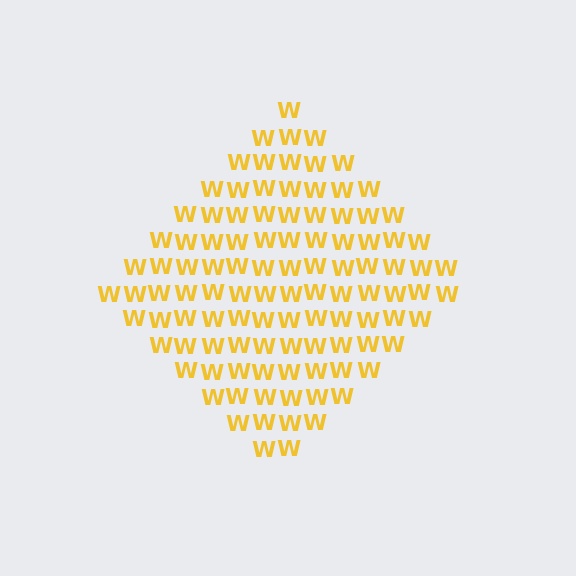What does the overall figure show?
The overall figure shows a diamond.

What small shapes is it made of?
It is made of small letter W's.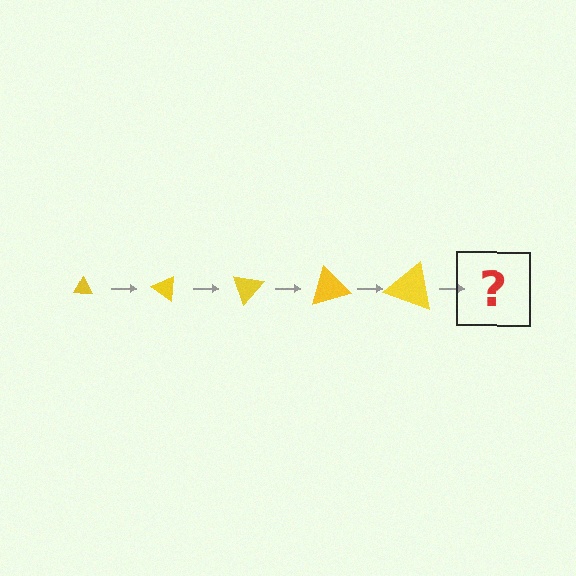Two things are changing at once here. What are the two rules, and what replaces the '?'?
The two rules are that the triangle grows larger each step and it rotates 35 degrees each step. The '?' should be a triangle, larger than the previous one and rotated 175 degrees from the start.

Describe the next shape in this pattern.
It should be a triangle, larger than the previous one and rotated 175 degrees from the start.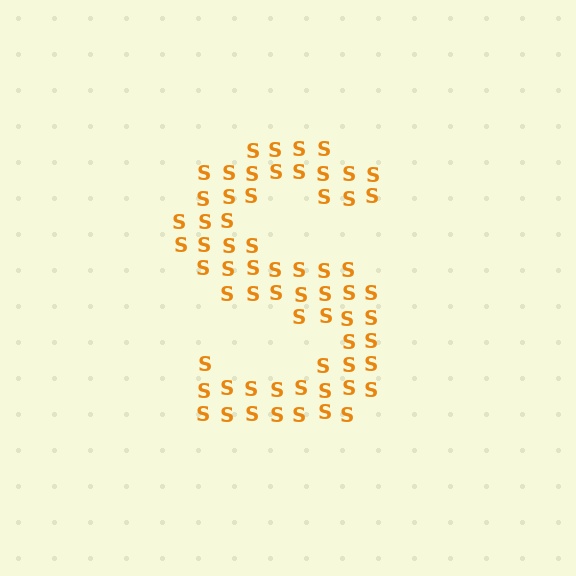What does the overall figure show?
The overall figure shows the letter S.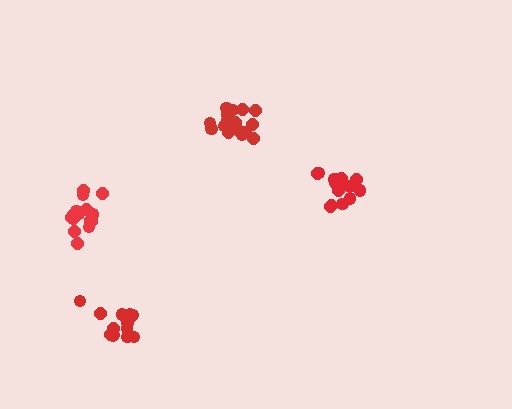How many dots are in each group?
Group 1: 19 dots, Group 2: 16 dots, Group 3: 17 dots, Group 4: 15 dots (67 total).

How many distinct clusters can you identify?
There are 4 distinct clusters.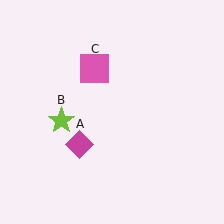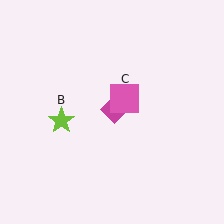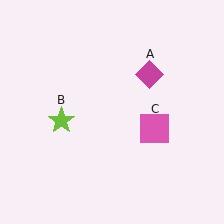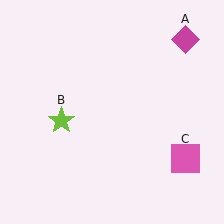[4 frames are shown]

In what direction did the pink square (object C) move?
The pink square (object C) moved down and to the right.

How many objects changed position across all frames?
2 objects changed position: magenta diamond (object A), pink square (object C).